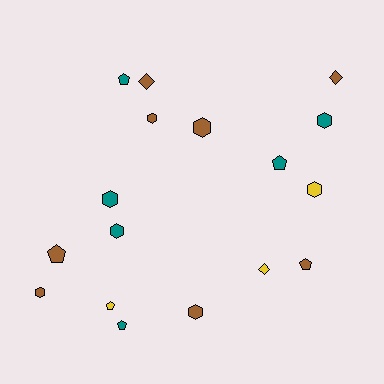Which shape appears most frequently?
Hexagon, with 8 objects.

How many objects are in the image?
There are 17 objects.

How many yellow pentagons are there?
There is 1 yellow pentagon.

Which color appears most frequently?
Brown, with 8 objects.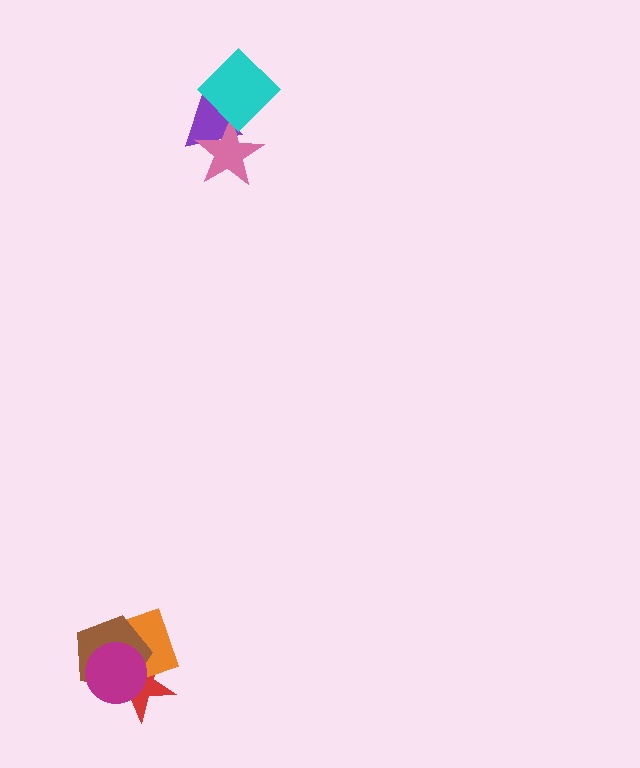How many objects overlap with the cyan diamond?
2 objects overlap with the cyan diamond.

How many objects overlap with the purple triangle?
2 objects overlap with the purple triangle.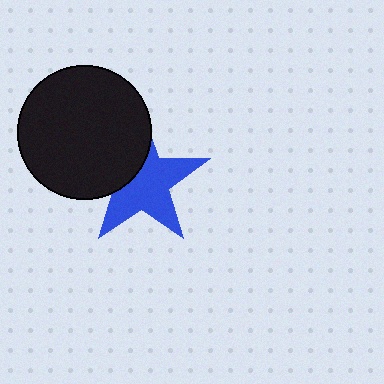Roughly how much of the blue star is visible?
About half of it is visible (roughly 65%).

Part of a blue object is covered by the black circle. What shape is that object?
It is a star.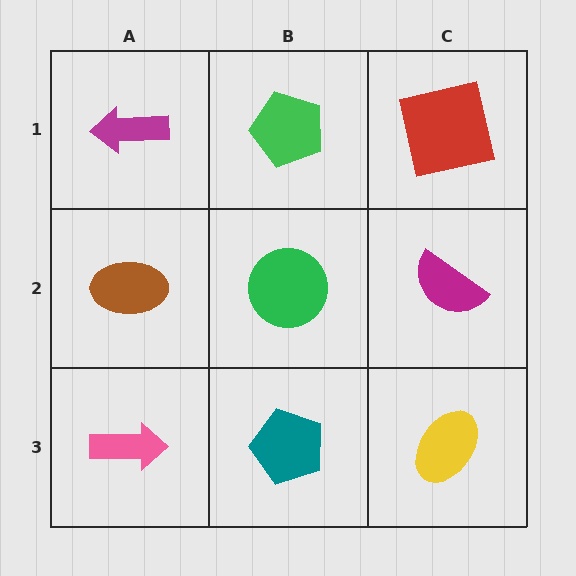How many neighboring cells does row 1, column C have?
2.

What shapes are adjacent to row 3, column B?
A green circle (row 2, column B), a pink arrow (row 3, column A), a yellow ellipse (row 3, column C).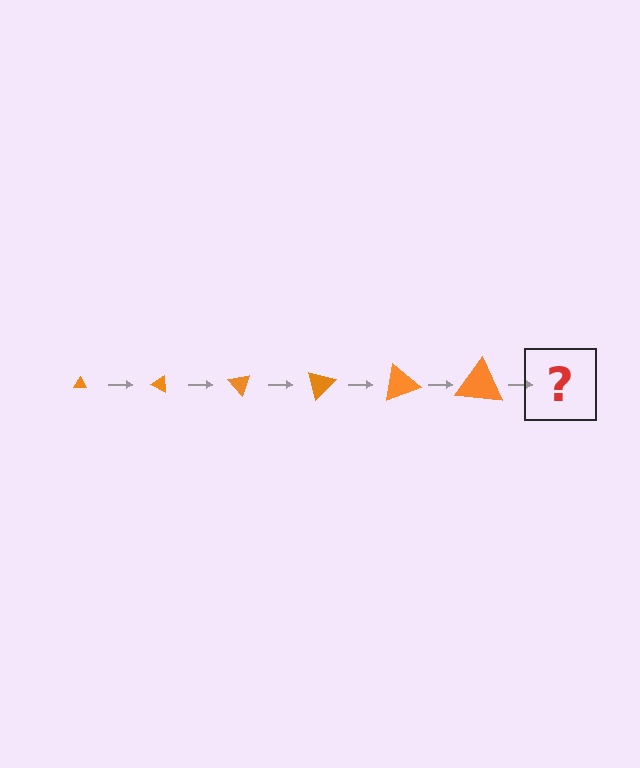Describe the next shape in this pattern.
It should be a triangle, larger than the previous one and rotated 150 degrees from the start.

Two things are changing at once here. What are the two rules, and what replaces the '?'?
The two rules are that the triangle grows larger each step and it rotates 25 degrees each step. The '?' should be a triangle, larger than the previous one and rotated 150 degrees from the start.